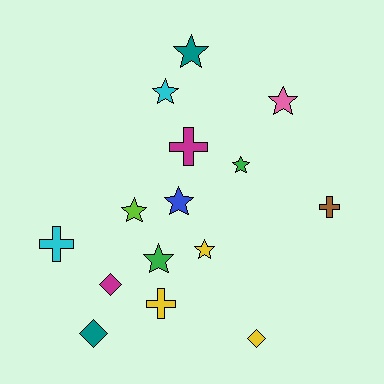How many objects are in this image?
There are 15 objects.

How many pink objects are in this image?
There is 1 pink object.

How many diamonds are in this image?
There are 3 diamonds.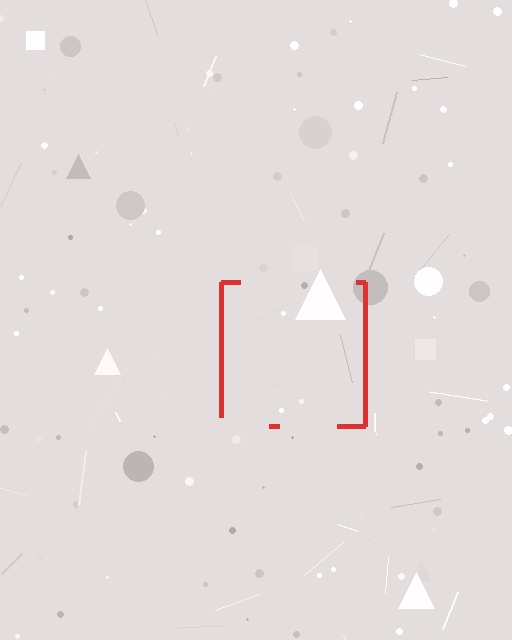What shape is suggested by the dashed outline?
The dashed outline suggests a square.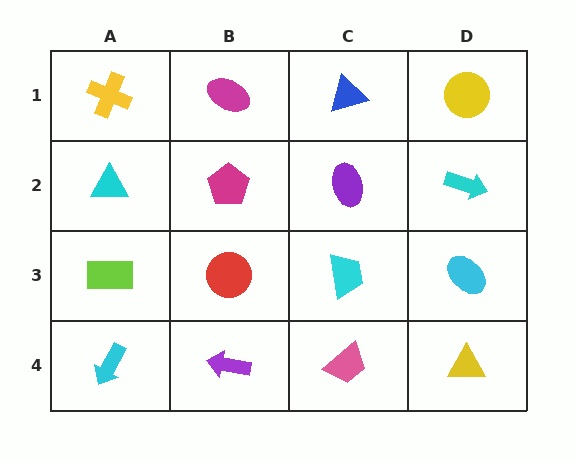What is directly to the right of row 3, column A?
A red circle.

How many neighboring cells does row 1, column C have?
3.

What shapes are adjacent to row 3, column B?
A magenta pentagon (row 2, column B), a purple arrow (row 4, column B), a lime rectangle (row 3, column A), a cyan trapezoid (row 3, column C).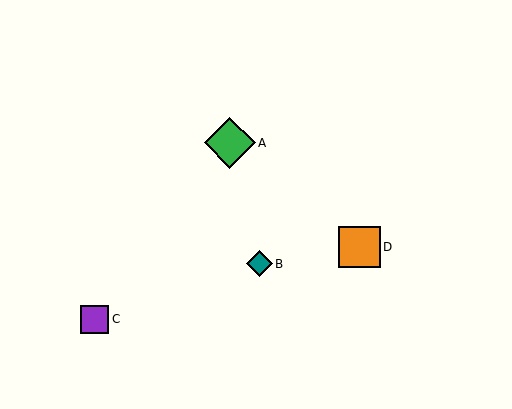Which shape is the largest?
The green diamond (labeled A) is the largest.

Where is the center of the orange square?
The center of the orange square is at (360, 247).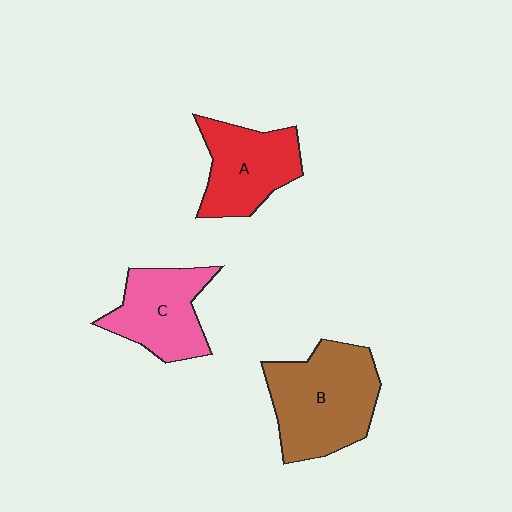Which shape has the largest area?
Shape B (brown).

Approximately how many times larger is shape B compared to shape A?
Approximately 1.4 times.